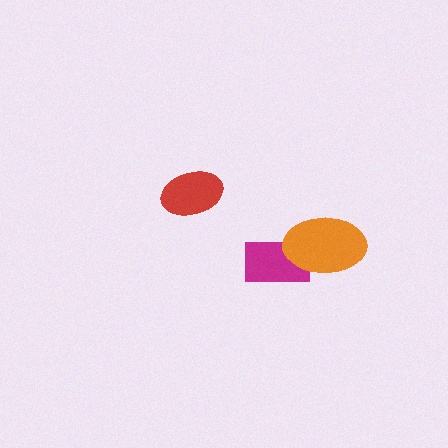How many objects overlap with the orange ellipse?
1 object overlaps with the orange ellipse.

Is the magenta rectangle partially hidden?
Yes, it is partially covered by another shape.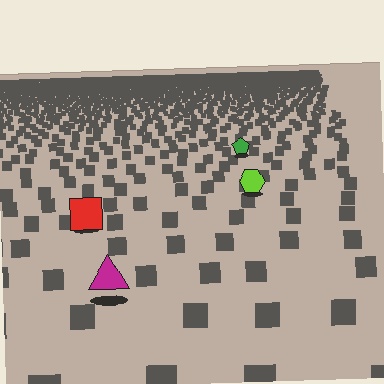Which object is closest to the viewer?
The magenta triangle is closest. The texture marks near it are larger and more spread out.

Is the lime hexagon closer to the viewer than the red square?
No. The red square is closer — you can tell from the texture gradient: the ground texture is coarser near it.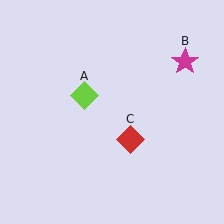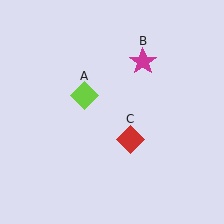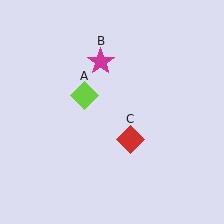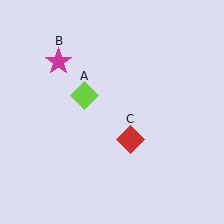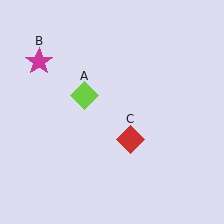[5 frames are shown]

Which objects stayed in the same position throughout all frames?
Lime diamond (object A) and red diamond (object C) remained stationary.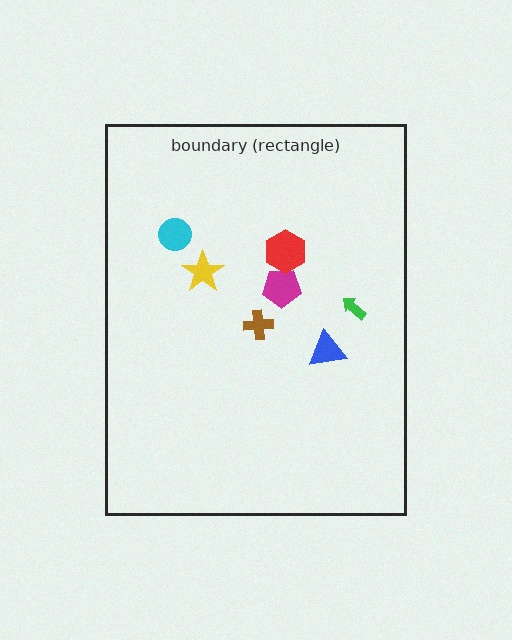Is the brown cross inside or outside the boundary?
Inside.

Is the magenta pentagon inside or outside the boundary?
Inside.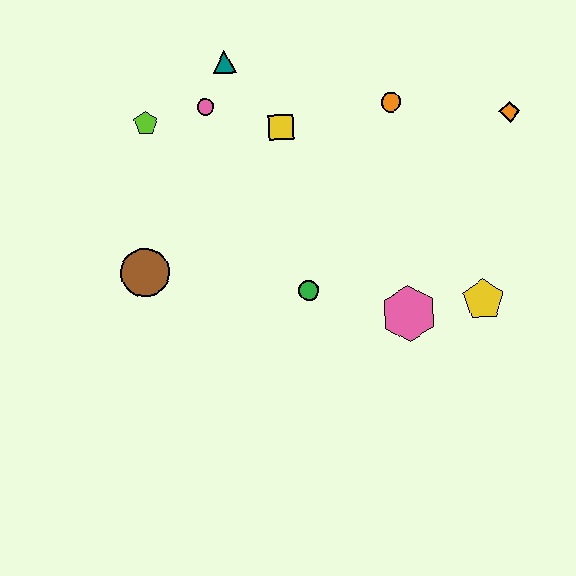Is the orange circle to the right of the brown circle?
Yes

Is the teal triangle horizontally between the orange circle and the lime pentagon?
Yes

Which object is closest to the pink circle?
The teal triangle is closest to the pink circle.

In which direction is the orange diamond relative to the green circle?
The orange diamond is to the right of the green circle.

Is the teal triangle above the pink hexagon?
Yes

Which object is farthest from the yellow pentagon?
The lime pentagon is farthest from the yellow pentagon.